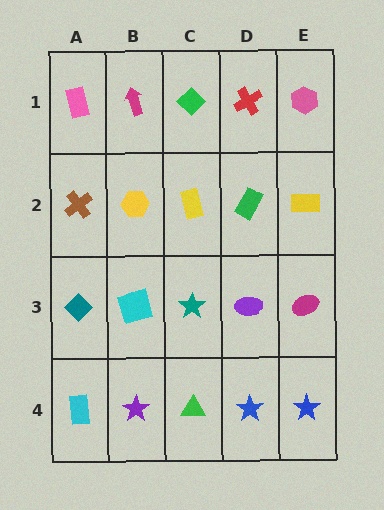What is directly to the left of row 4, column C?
A purple star.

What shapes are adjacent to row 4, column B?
A cyan square (row 3, column B), a cyan rectangle (row 4, column A), a green triangle (row 4, column C).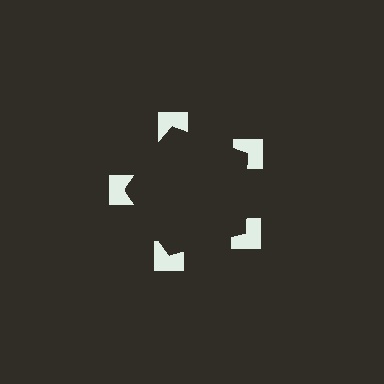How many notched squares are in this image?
There are 5 — one at each vertex of the illusory pentagon.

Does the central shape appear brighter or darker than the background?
It typically appears slightly darker than the background, even though no actual brightness change is drawn.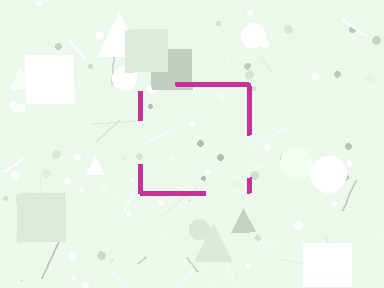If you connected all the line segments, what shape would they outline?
They would outline a square.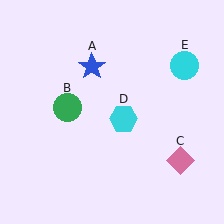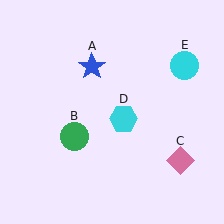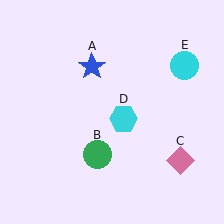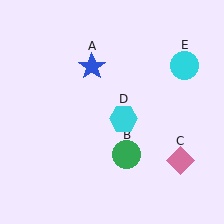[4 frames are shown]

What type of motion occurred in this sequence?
The green circle (object B) rotated counterclockwise around the center of the scene.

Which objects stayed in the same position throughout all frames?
Blue star (object A) and pink diamond (object C) and cyan hexagon (object D) and cyan circle (object E) remained stationary.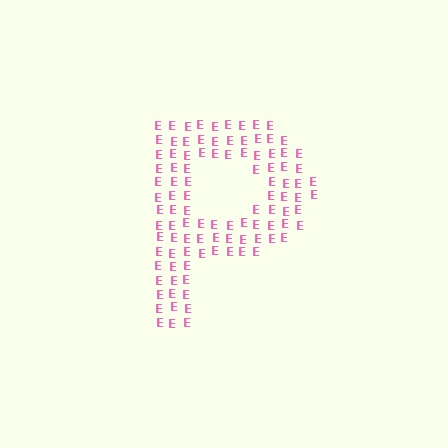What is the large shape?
The large shape is the letter P.